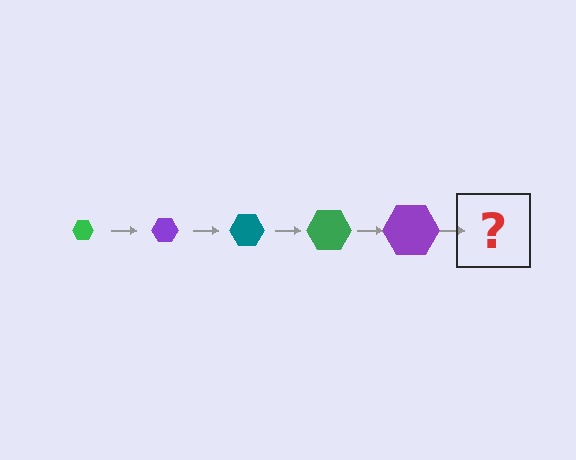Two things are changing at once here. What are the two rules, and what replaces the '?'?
The two rules are that the hexagon grows larger each step and the color cycles through green, purple, and teal. The '?' should be a teal hexagon, larger than the previous one.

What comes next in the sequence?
The next element should be a teal hexagon, larger than the previous one.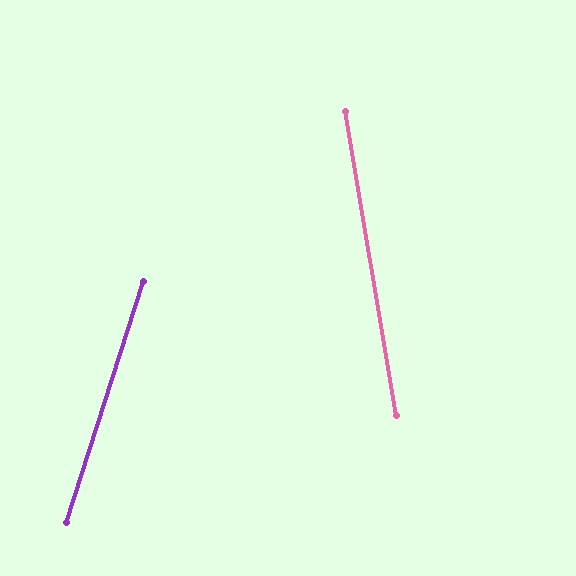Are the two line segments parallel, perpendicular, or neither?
Neither parallel nor perpendicular — they differ by about 27°.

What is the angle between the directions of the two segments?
Approximately 27 degrees.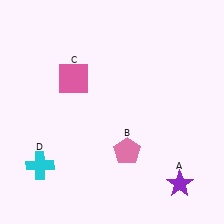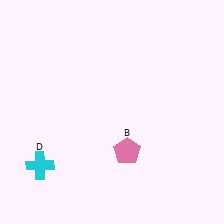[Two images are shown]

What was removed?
The pink square (C), the purple star (A) were removed in Image 2.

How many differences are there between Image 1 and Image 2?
There are 2 differences between the two images.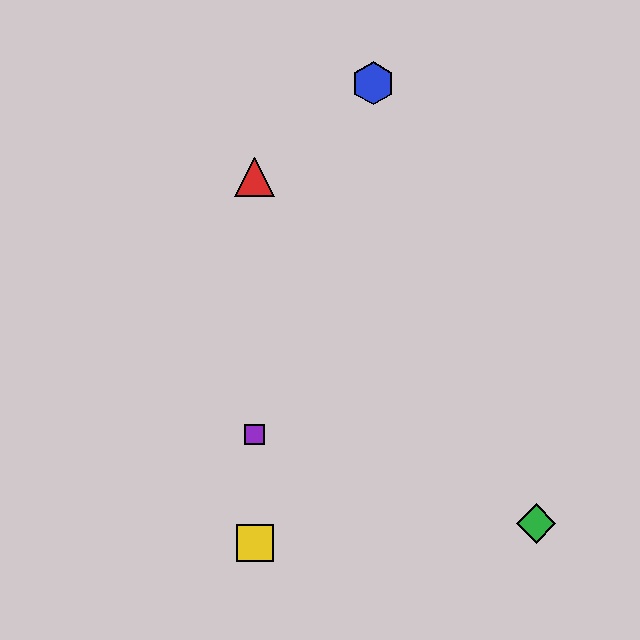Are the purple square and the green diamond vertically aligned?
No, the purple square is at x≈255 and the green diamond is at x≈536.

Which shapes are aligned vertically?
The red triangle, the yellow square, the purple square are aligned vertically.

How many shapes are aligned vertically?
3 shapes (the red triangle, the yellow square, the purple square) are aligned vertically.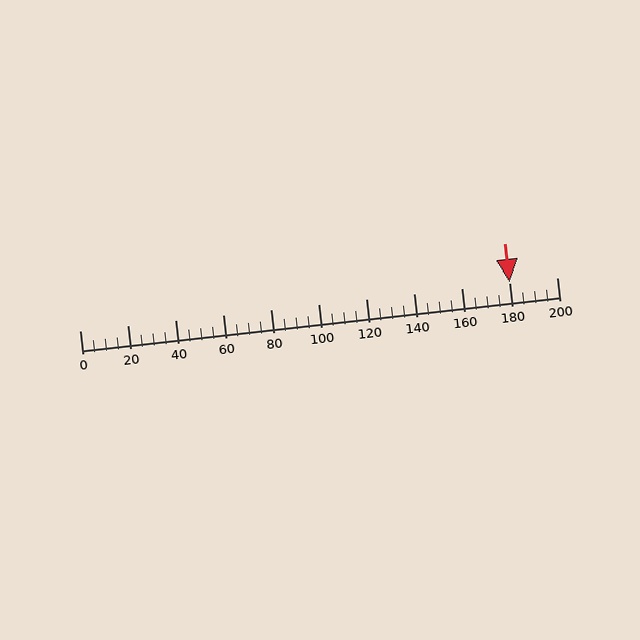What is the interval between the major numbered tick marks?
The major tick marks are spaced 20 units apart.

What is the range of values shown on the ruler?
The ruler shows values from 0 to 200.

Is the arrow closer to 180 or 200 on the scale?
The arrow is closer to 180.